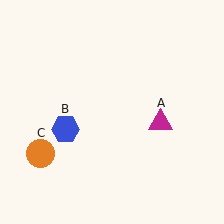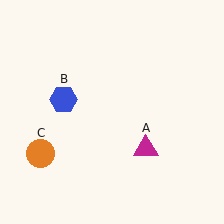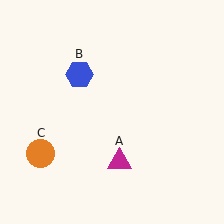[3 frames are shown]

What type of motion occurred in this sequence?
The magenta triangle (object A), blue hexagon (object B) rotated clockwise around the center of the scene.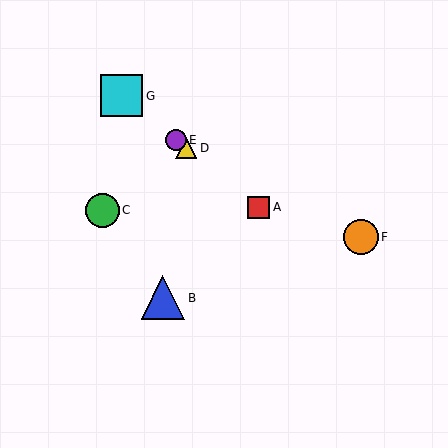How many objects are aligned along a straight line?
4 objects (A, D, E, G) are aligned along a straight line.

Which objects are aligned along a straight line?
Objects A, D, E, G are aligned along a straight line.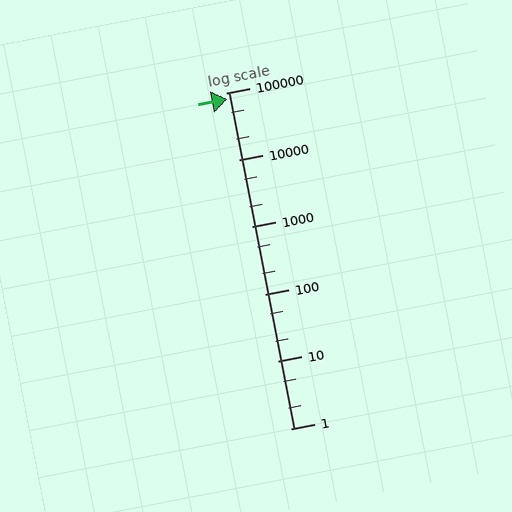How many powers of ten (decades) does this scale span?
The scale spans 5 decades, from 1 to 100000.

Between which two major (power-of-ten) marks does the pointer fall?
The pointer is between 10000 and 100000.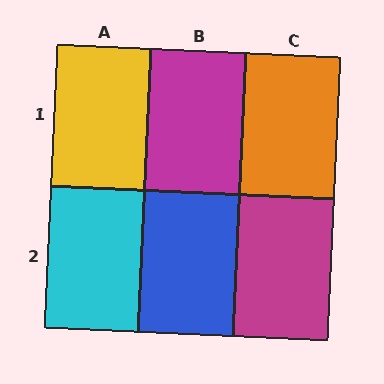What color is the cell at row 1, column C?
Orange.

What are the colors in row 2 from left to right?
Cyan, blue, magenta.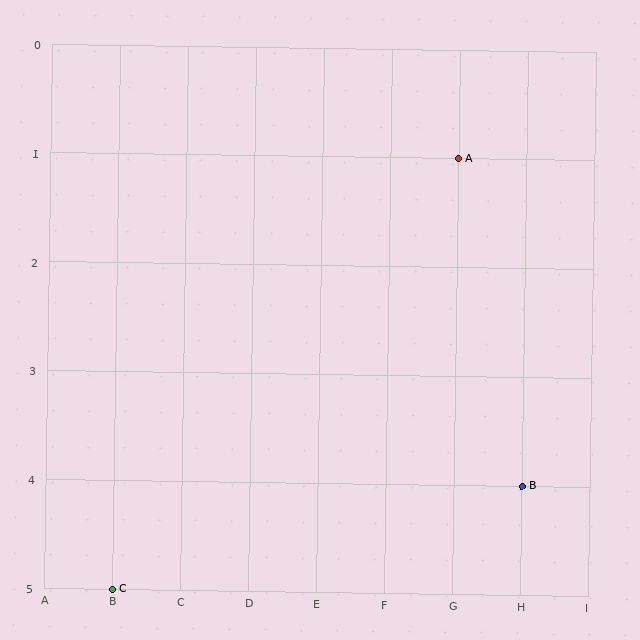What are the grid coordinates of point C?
Point C is at grid coordinates (B, 5).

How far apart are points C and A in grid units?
Points C and A are 5 columns and 4 rows apart (about 6.4 grid units diagonally).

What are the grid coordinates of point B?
Point B is at grid coordinates (H, 4).